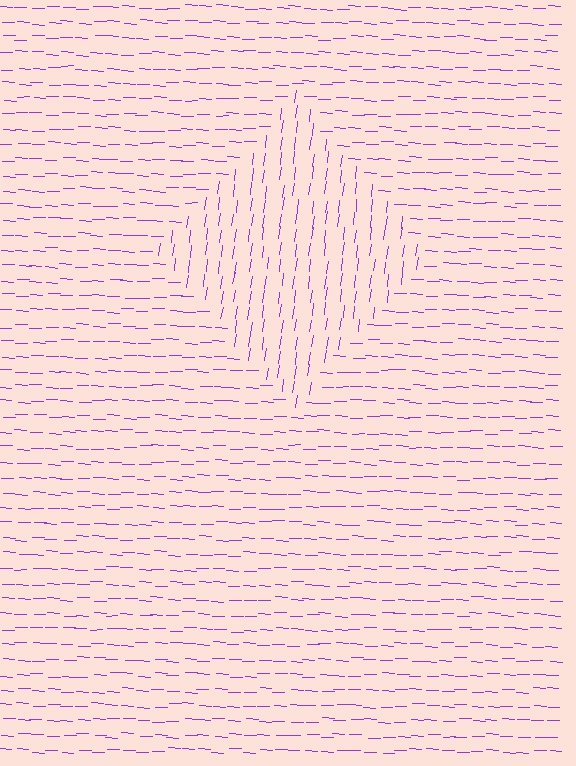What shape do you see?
I see a diamond.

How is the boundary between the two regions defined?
The boundary is defined purely by a change in line orientation (approximately 85 degrees difference). All lines are the same color and thickness.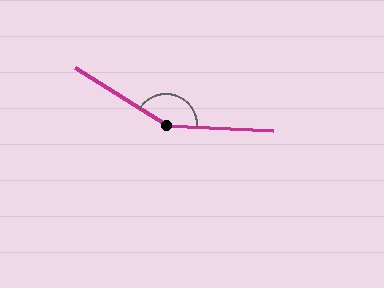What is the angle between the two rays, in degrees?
Approximately 151 degrees.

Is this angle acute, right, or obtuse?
It is obtuse.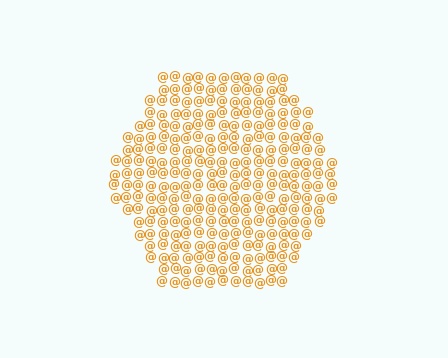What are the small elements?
The small elements are at signs.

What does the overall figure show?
The overall figure shows a hexagon.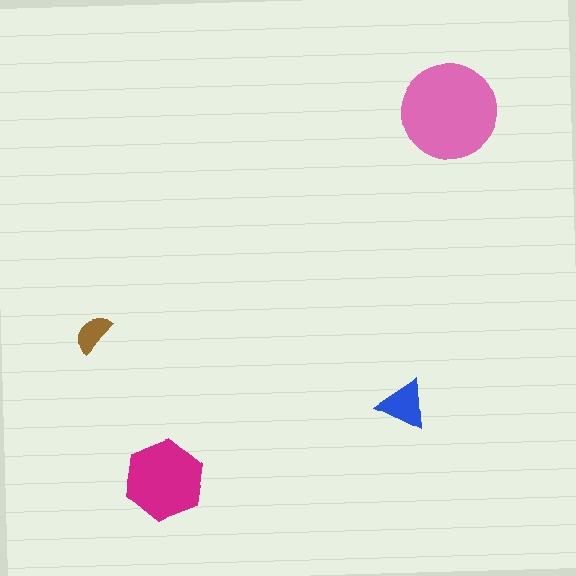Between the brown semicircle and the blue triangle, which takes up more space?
The blue triangle.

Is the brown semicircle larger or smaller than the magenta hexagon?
Smaller.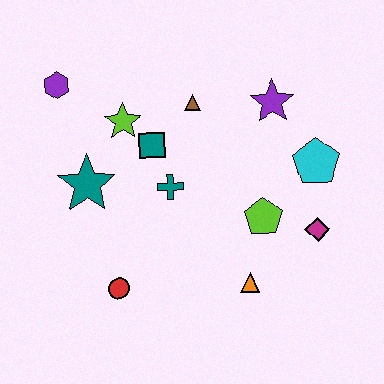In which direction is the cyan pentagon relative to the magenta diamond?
The cyan pentagon is above the magenta diamond.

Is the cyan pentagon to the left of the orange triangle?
No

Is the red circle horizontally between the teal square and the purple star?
No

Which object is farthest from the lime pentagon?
The purple hexagon is farthest from the lime pentagon.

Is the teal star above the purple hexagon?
No